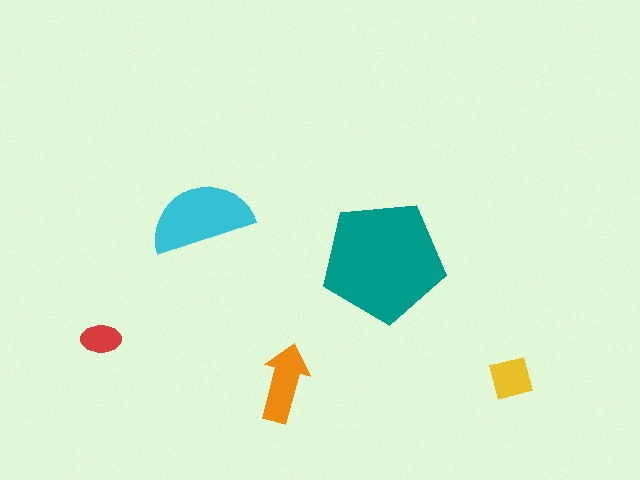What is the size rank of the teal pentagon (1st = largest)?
1st.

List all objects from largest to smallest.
The teal pentagon, the cyan semicircle, the orange arrow, the yellow square, the red ellipse.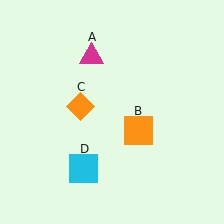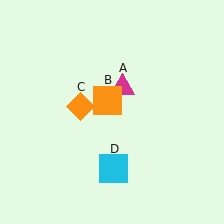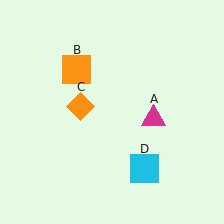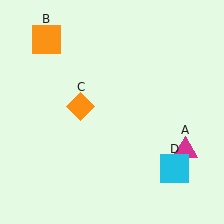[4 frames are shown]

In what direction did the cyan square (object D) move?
The cyan square (object D) moved right.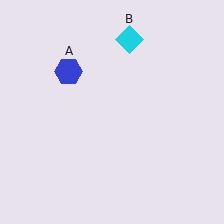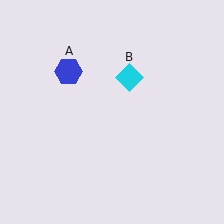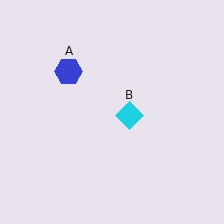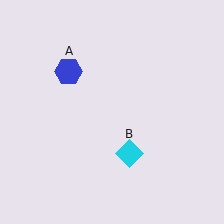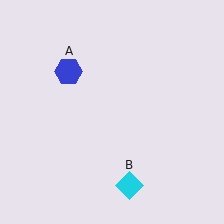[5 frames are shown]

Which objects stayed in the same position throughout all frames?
Blue hexagon (object A) remained stationary.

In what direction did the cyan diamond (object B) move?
The cyan diamond (object B) moved down.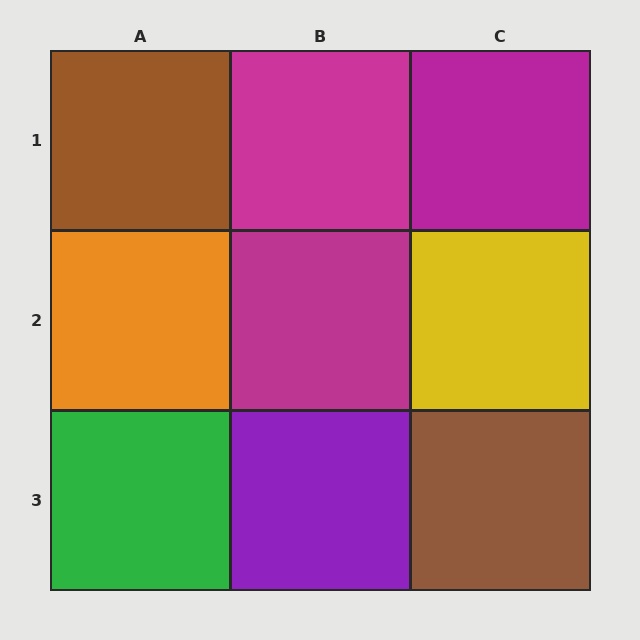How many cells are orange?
1 cell is orange.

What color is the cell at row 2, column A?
Orange.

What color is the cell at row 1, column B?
Magenta.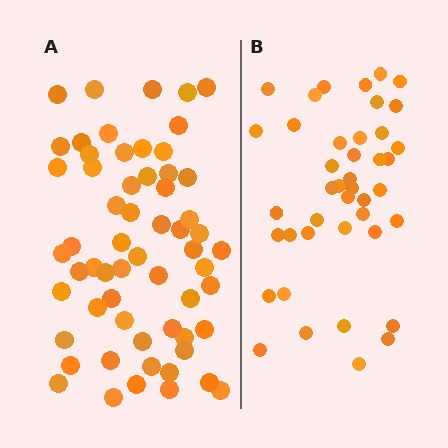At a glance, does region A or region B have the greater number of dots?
Region A (the left region) has more dots.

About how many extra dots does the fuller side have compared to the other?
Region A has approximately 20 more dots than region B.